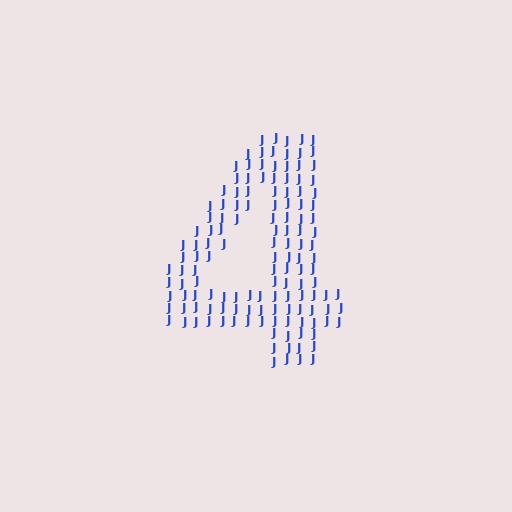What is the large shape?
The large shape is the digit 4.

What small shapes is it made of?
It is made of small letter J's.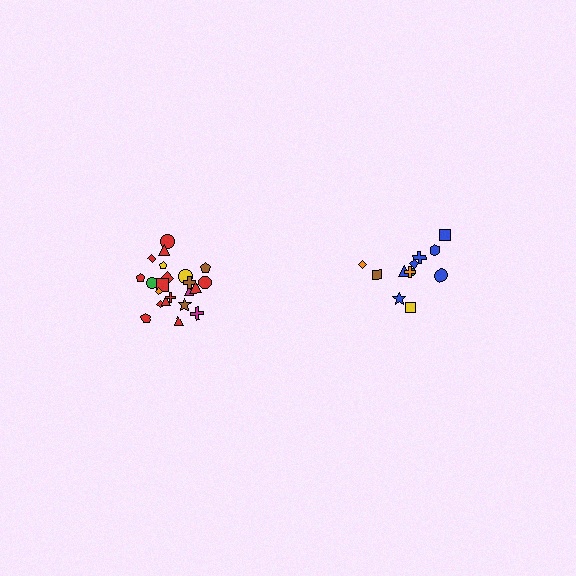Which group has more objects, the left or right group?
The left group.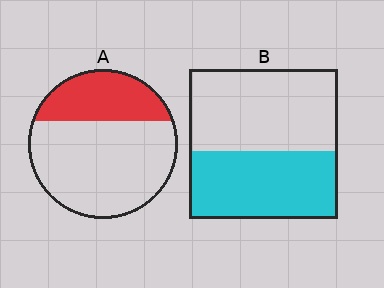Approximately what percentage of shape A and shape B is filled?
A is approximately 30% and B is approximately 45%.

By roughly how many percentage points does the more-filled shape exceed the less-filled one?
By roughly 15 percentage points (B over A).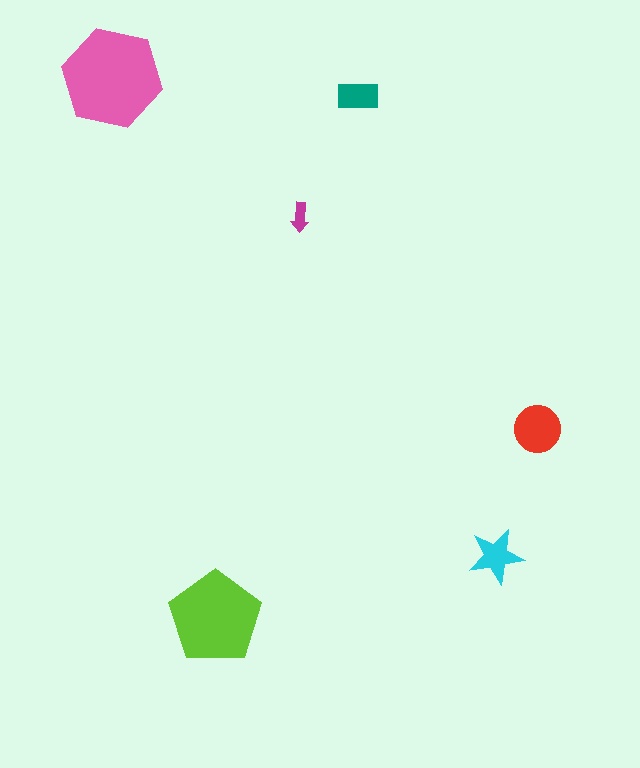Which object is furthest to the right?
The red circle is rightmost.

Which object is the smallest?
The magenta arrow.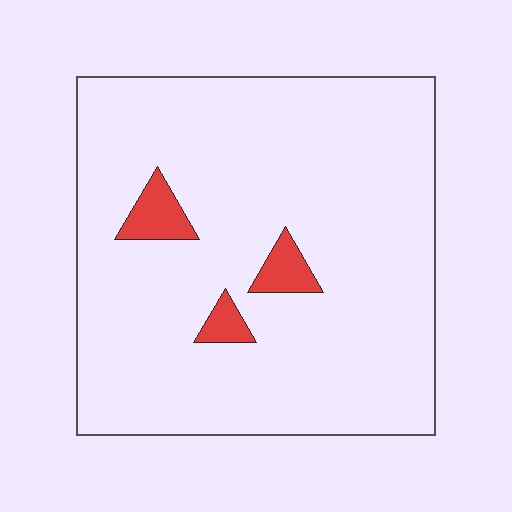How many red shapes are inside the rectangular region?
3.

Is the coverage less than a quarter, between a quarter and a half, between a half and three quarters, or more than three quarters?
Less than a quarter.